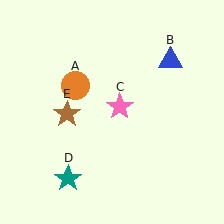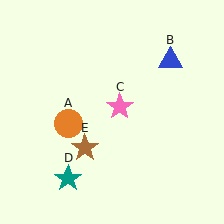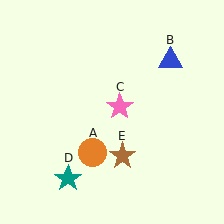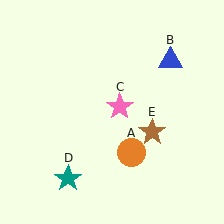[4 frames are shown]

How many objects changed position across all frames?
2 objects changed position: orange circle (object A), brown star (object E).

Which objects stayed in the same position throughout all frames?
Blue triangle (object B) and pink star (object C) and teal star (object D) remained stationary.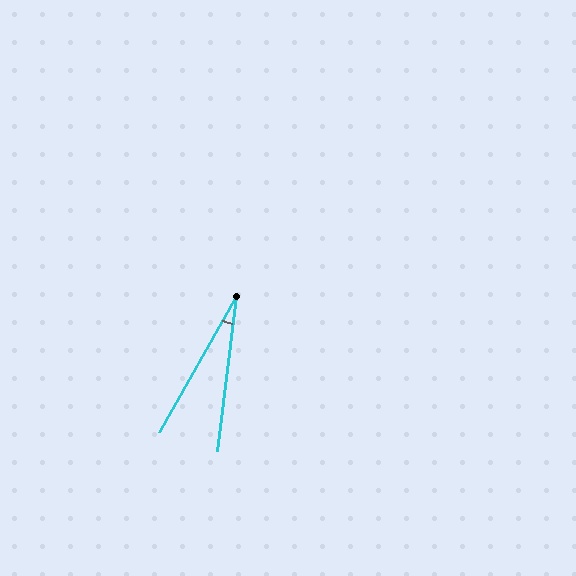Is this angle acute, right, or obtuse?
It is acute.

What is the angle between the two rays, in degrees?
Approximately 22 degrees.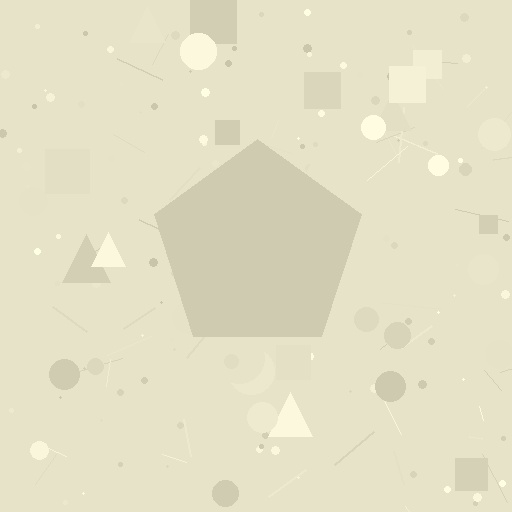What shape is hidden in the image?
A pentagon is hidden in the image.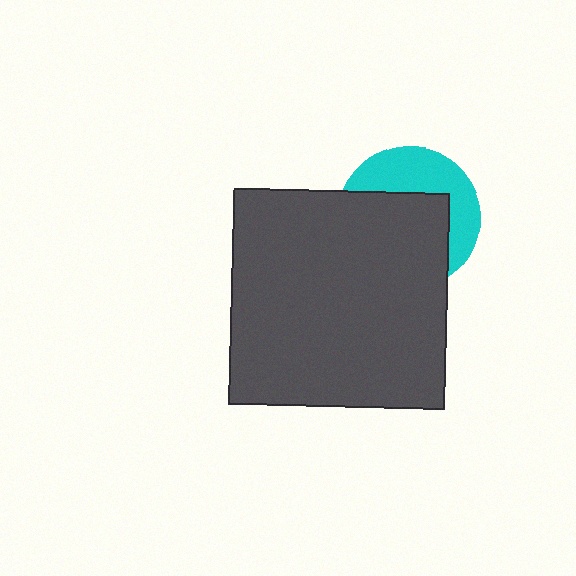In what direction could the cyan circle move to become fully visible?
The cyan circle could move up. That would shift it out from behind the dark gray square entirely.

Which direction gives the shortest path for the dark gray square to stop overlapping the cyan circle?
Moving down gives the shortest separation.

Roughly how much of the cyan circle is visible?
A small part of it is visible (roughly 41%).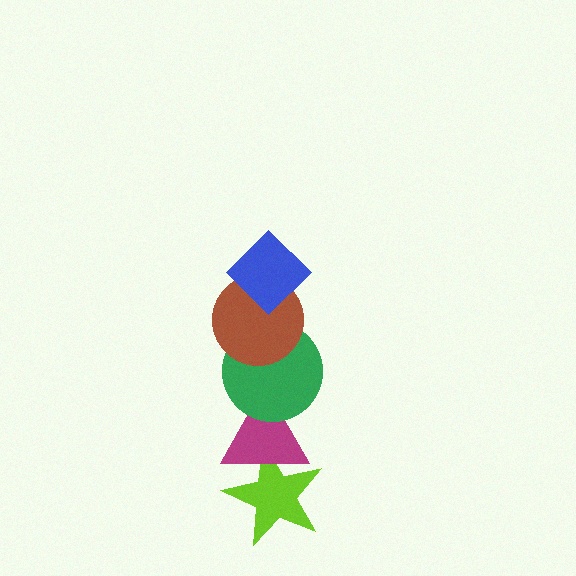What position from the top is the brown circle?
The brown circle is 2nd from the top.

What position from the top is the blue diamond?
The blue diamond is 1st from the top.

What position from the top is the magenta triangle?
The magenta triangle is 4th from the top.